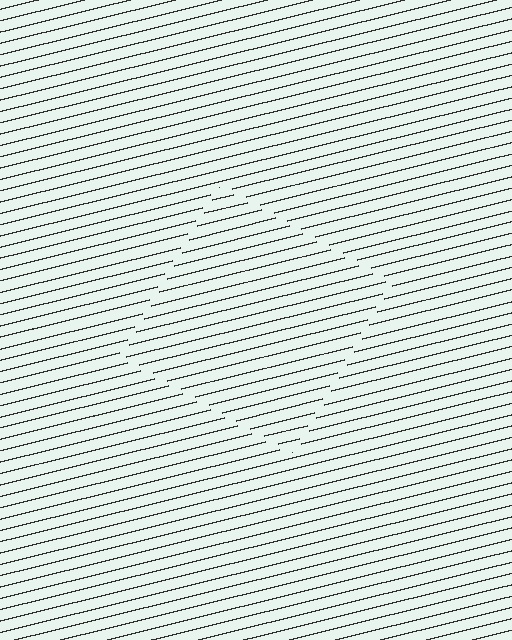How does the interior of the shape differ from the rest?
The interior of the shape contains the same grating, shifted by half a period — the contour is defined by the phase discontinuity where line-ends from the inner and outer gratings abut.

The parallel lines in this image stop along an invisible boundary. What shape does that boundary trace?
An illusory square. The interior of the shape contains the same grating, shifted by half a period — the contour is defined by the phase discontinuity where line-ends from the inner and outer gratings abut.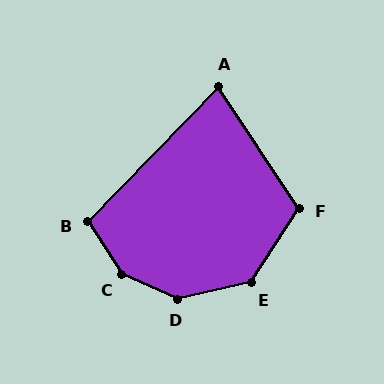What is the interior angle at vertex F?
Approximately 114 degrees (obtuse).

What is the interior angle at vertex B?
Approximately 103 degrees (obtuse).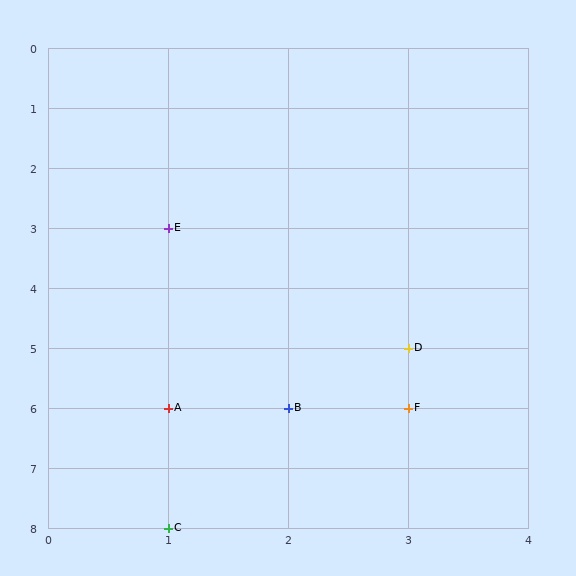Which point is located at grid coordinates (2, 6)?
Point B is at (2, 6).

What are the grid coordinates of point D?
Point D is at grid coordinates (3, 5).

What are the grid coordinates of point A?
Point A is at grid coordinates (1, 6).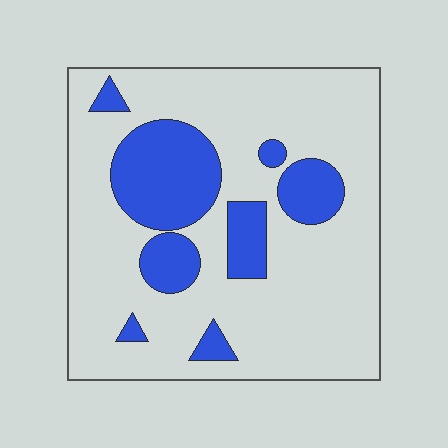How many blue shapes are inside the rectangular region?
8.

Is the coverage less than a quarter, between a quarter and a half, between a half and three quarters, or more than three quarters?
Less than a quarter.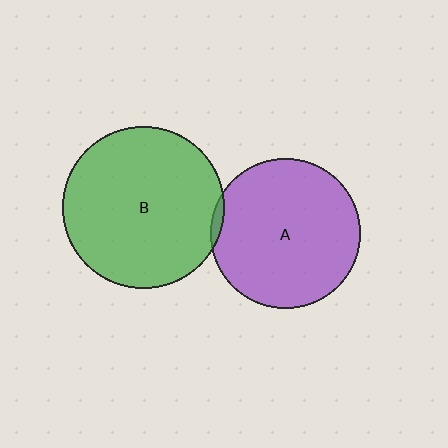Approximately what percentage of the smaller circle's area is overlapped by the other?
Approximately 5%.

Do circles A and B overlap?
Yes.